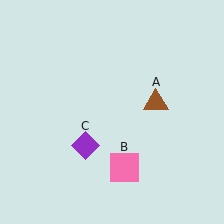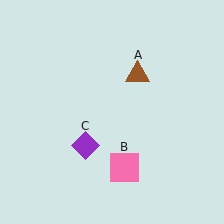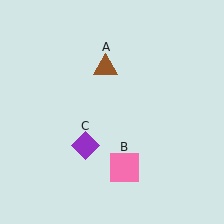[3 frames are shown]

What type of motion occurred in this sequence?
The brown triangle (object A) rotated counterclockwise around the center of the scene.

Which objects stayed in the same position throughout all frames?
Pink square (object B) and purple diamond (object C) remained stationary.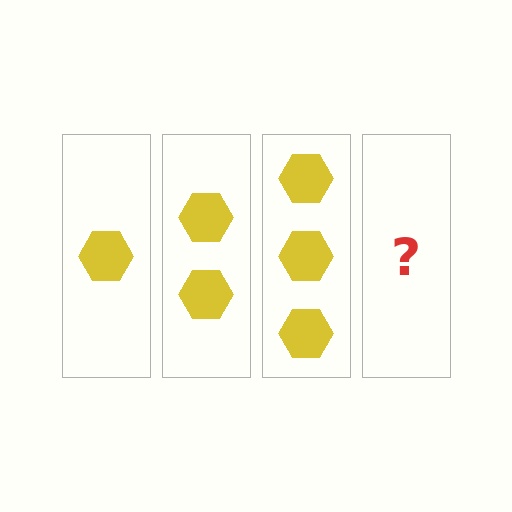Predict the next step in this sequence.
The next step is 4 hexagons.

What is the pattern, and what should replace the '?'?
The pattern is that each step adds one more hexagon. The '?' should be 4 hexagons.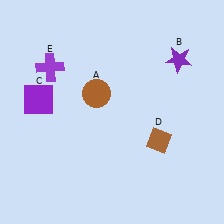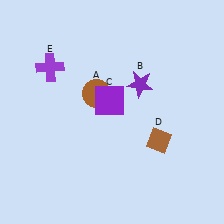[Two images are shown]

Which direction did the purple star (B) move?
The purple star (B) moved left.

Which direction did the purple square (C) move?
The purple square (C) moved right.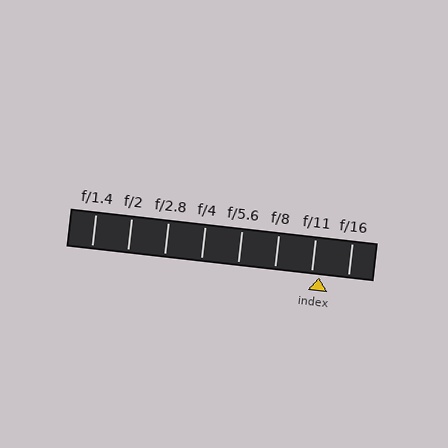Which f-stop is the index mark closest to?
The index mark is closest to f/11.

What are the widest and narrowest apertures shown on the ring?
The widest aperture shown is f/1.4 and the narrowest is f/16.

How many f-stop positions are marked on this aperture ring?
There are 8 f-stop positions marked.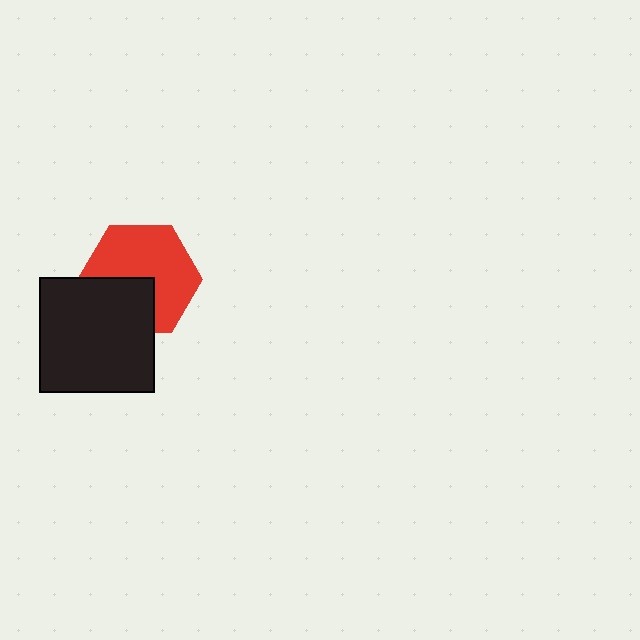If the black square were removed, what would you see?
You would see the complete red hexagon.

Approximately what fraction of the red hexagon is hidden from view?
Roughly 35% of the red hexagon is hidden behind the black square.